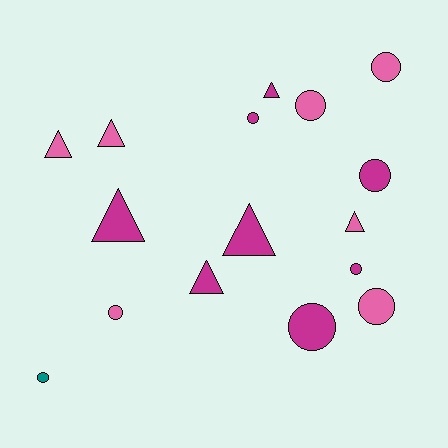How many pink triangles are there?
There are 3 pink triangles.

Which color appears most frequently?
Magenta, with 8 objects.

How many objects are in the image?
There are 16 objects.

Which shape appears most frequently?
Circle, with 9 objects.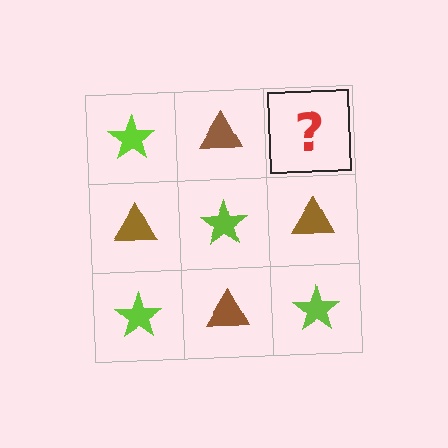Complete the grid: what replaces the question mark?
The question mark should be replaced with a lime star.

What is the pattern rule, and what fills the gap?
The rule is that it alternates lime star and brown triangle in a checkerboard pattern. The gap should be filled with a lime star.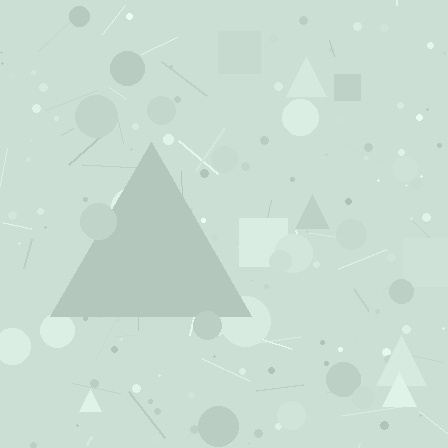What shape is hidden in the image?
A triangle is hidden in the image.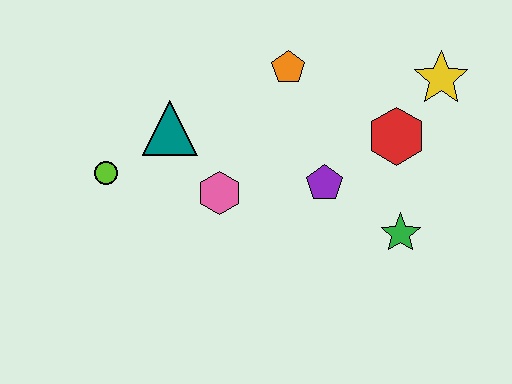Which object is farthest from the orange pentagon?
The lime circle is farthest from the orange pentagon.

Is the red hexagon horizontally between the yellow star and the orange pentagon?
Yes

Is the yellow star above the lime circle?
Yes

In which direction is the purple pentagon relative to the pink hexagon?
The purple pentagon is to the right of the pink hexagon.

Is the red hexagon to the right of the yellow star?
No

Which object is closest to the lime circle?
The teal triangle is closest to the lime circle.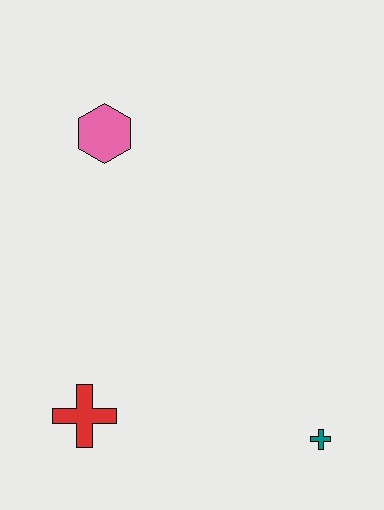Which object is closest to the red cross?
The teal cross is closest to the red cross.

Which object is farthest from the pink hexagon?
The teal cross is farthest from the pink hexagon.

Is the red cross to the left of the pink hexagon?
Yes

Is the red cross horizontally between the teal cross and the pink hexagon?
No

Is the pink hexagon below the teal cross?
No